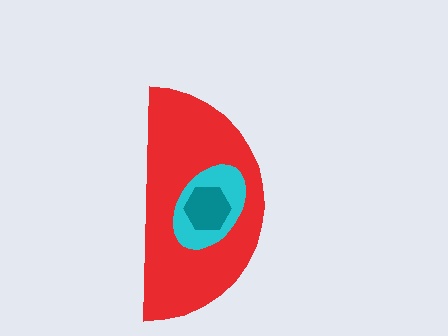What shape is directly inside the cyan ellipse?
The teal hexagon.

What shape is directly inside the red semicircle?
The cyan ellipse.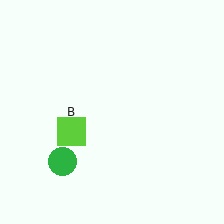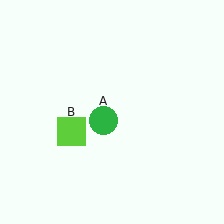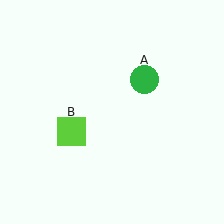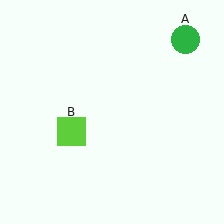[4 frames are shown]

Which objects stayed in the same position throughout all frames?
Lime square (object B) remained stationary.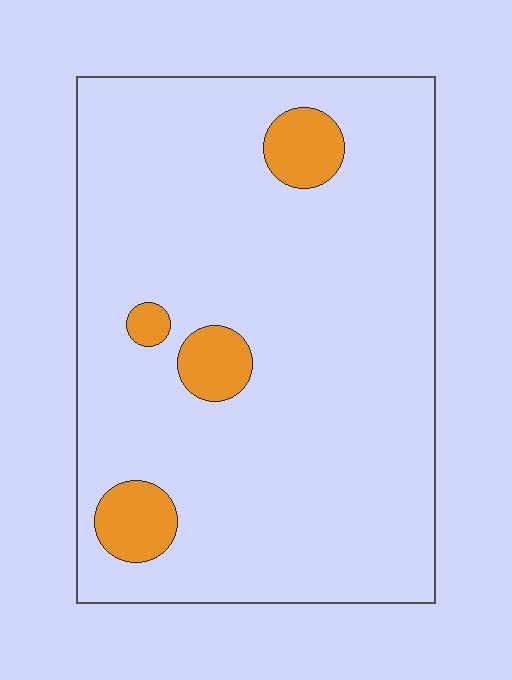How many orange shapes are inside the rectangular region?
4.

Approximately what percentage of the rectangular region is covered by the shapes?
Approximately 10%.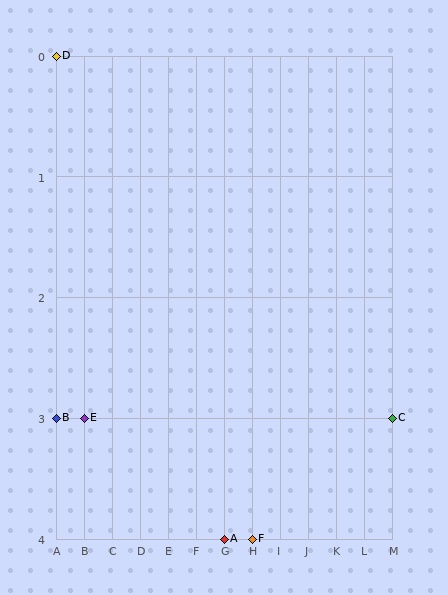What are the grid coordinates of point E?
Point E is at grid coordinates (B, 3).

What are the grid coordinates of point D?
Point D is at grid coordinates (A, 0).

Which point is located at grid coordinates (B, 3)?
Point E is at (B, 3).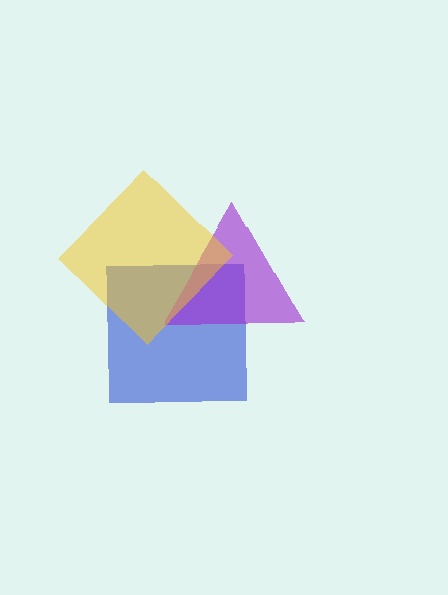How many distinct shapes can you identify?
There are 3 distinct shapes: a blue square, a purple triangle, a yellow diamond.